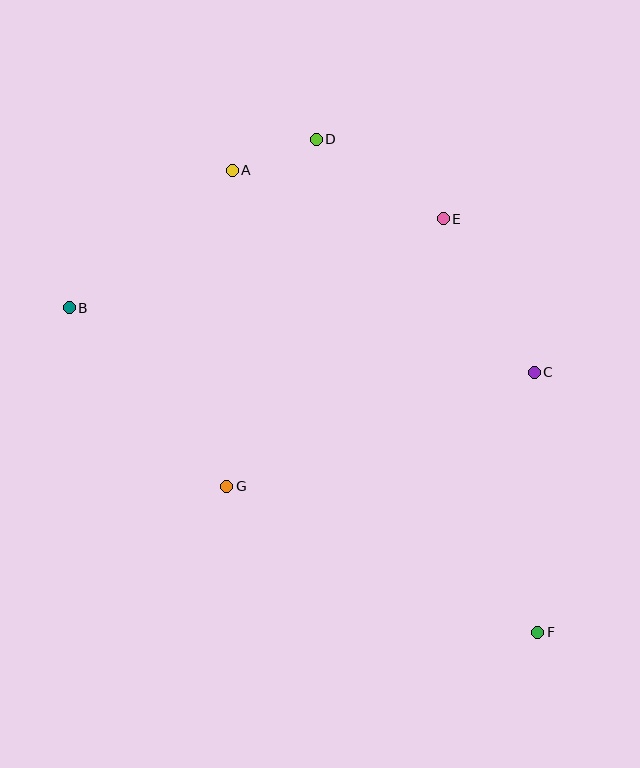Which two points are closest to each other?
Points A and D are closest to each other.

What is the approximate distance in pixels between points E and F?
The distance between E and F is approximately 424 pixels.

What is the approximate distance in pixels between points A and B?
The distance between A and B is approximately 213 pixels.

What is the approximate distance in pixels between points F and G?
The distance between F and G is approximately 344 pixels.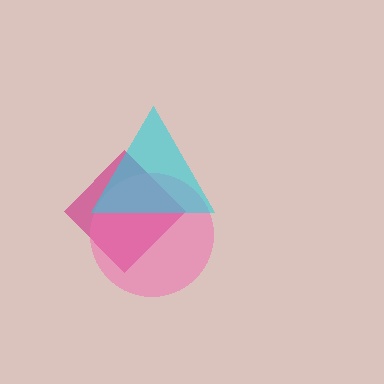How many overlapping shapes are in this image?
There are 3 overlapping shapes in the image.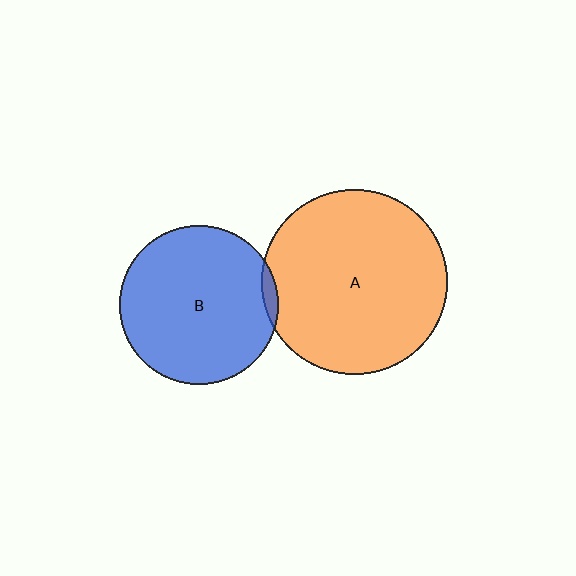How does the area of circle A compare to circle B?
Approximately 1.4 times.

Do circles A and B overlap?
Yes.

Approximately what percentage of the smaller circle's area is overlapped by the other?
Approximately 5%.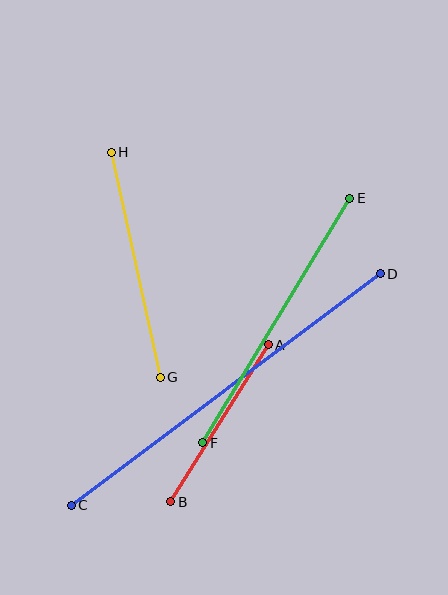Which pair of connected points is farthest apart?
Points C and D are farthest apart.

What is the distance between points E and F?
The distance is approximately 285 pixels.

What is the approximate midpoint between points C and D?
The midpoint is at approximately (226, 389) pixels.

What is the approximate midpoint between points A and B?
The midpoint is at approximately (219, 423) pixels.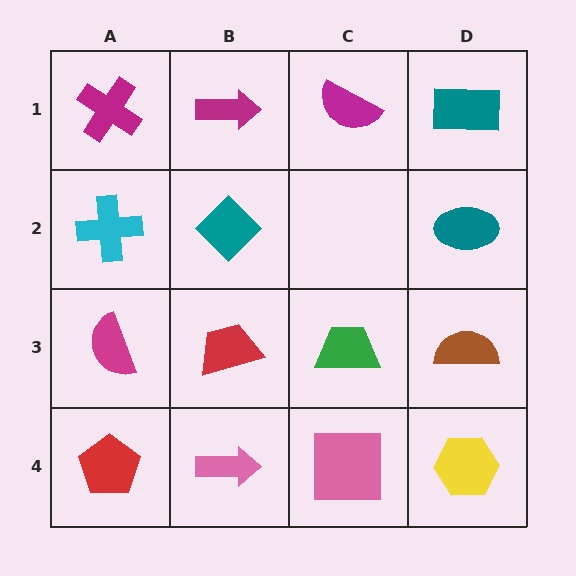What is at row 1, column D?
A teal rectangle.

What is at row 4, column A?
A red pentagon.